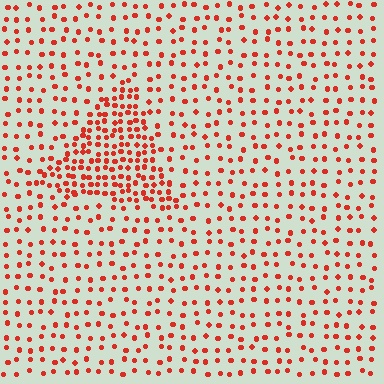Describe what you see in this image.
The image contains small red elements arranged at two different densities. A triangle-shaped region is visible where the elements are more densely packed than the surrounding area.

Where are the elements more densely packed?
The elements are more densely packed inside the triangle boundary.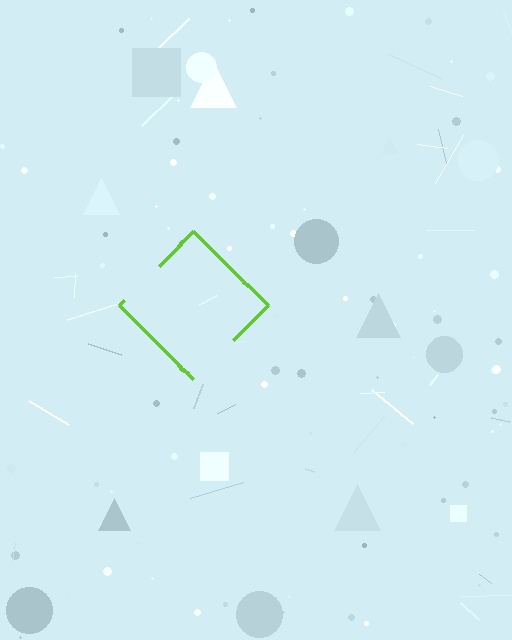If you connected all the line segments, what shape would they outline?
They would outline a diamond.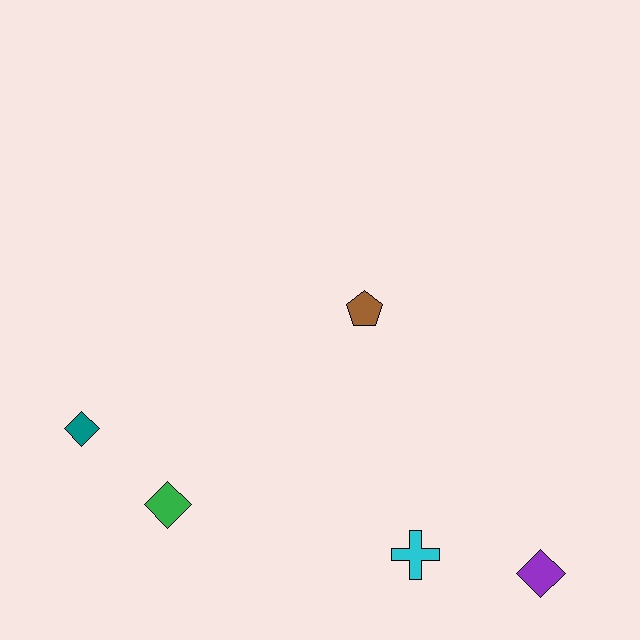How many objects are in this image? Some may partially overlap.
There are 5 objects.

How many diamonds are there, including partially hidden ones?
There are 3 diamonds.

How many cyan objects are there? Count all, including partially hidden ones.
There is 1 cyan object.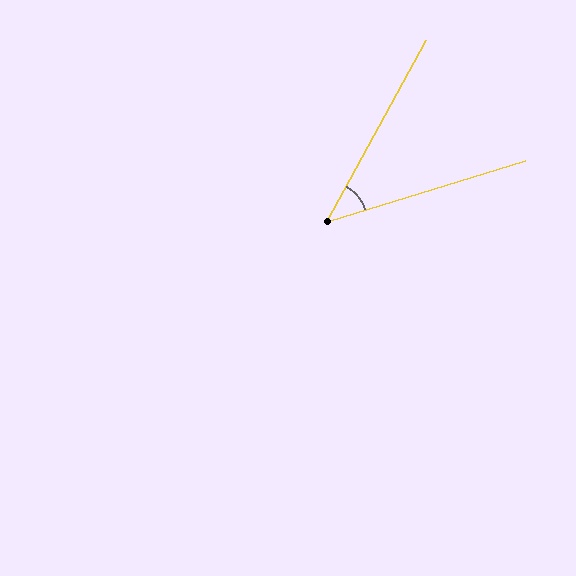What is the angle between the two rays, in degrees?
Approximately 44 degrees.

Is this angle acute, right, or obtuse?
It is acute.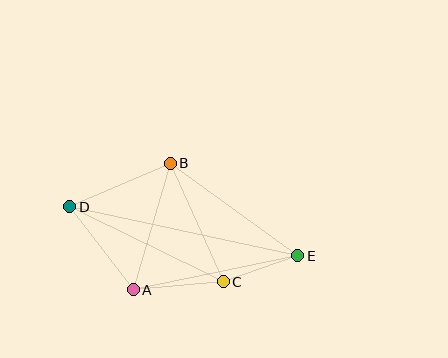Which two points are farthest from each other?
Points D and E are farthest from each other.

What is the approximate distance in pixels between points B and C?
The distance between B and C is approximately 130 pixels.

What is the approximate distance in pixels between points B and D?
The distance between B and D is approximately 109 pixels.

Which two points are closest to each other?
Points C and E are closest to each other.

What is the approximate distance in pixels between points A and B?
The distance between A and B is approximately 132 pixels.